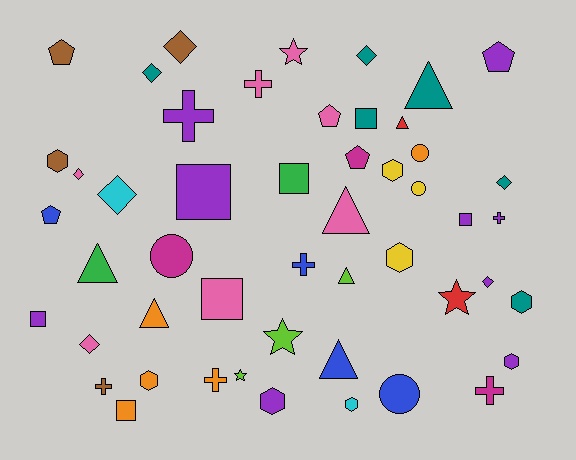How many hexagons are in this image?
There are 8 hexagons.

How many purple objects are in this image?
There are 9 purple objects.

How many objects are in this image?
There are 50 objects.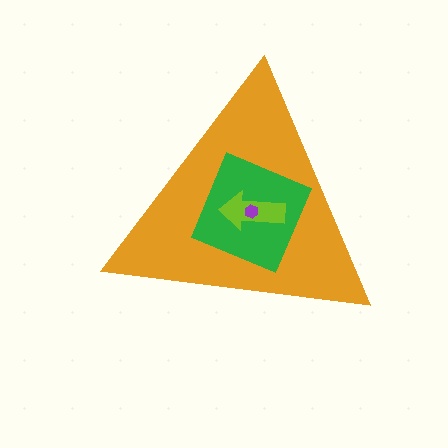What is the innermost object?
The purple hexagon.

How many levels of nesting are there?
4.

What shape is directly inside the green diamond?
The lime arrow.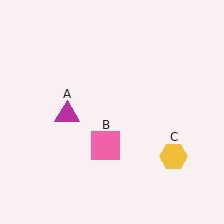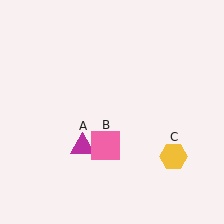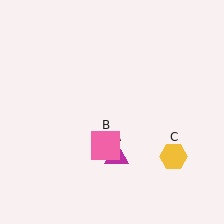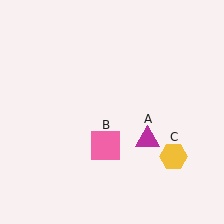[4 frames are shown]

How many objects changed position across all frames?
1 object changed position: magenta triangle (object A).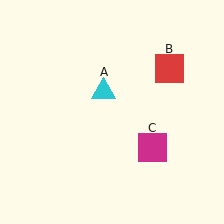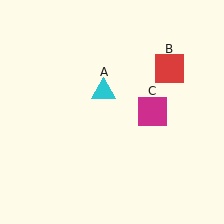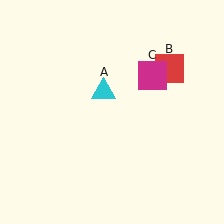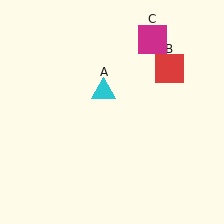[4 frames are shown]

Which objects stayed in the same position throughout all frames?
Cyan triangle (object A) and red square (object B) remained stationary.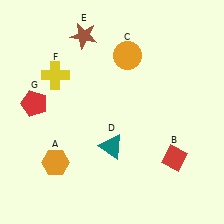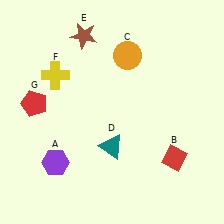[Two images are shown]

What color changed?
The hexagon (A) changed from orange in Image 1 to purple in Image 2.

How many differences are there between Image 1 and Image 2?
There is 1 difference between the two images.